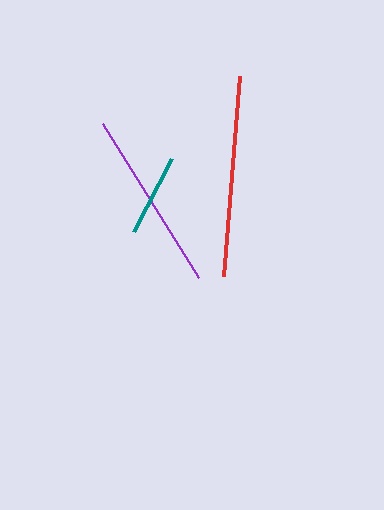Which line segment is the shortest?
The teal line is the shortest at approximately 82 pixels.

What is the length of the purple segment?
The purple segment is approximately 181 pixels long.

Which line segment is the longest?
The red line is the longest at approximately 200 pixels.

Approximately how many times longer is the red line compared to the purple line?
The red line is approximately 1.1 times the length of the purple line.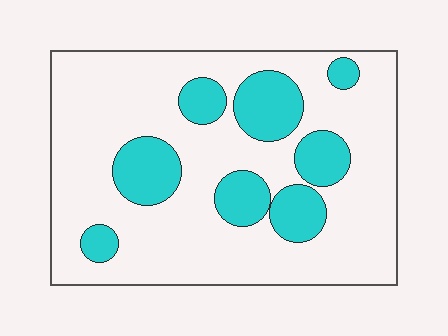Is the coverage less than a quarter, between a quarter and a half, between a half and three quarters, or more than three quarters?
Less than a quarter.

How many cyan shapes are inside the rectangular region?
8.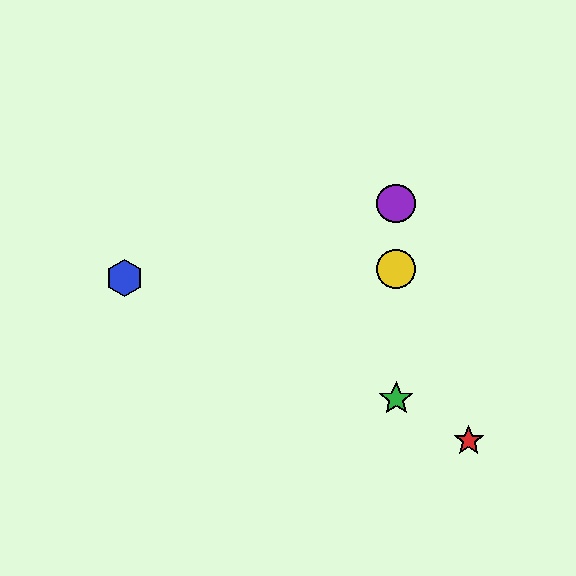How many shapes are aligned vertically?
3 shapes (the green star, the yellow circle, the purple circle) are aligned vertically.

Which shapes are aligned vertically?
The green star, the yellow circle, the purple circle are aligned vertically.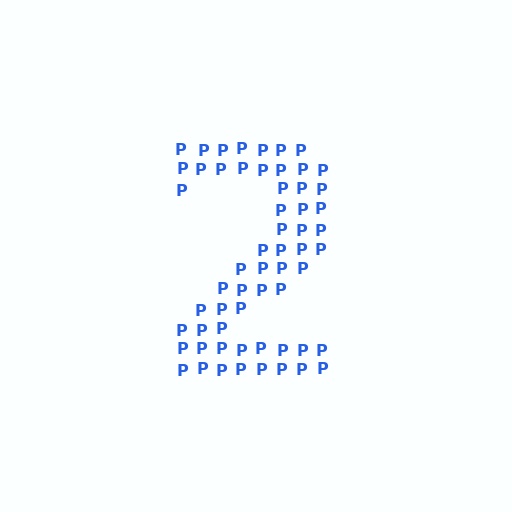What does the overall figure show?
The overall figure shows the digit 2.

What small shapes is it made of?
It is made of small letter P's.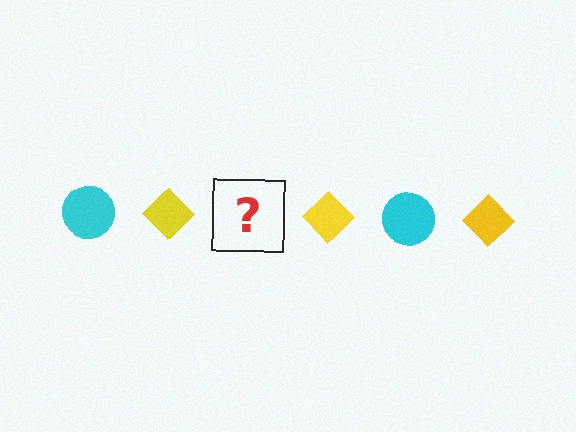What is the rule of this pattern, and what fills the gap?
The rule is that the pattern alternates between cyan circle and yellow diamond. The gap should be filled with a cyan circle.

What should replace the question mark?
The question mark should be replaced with a cyan circle.